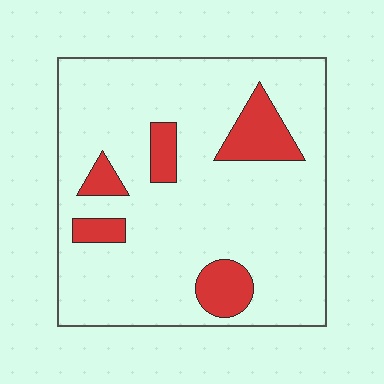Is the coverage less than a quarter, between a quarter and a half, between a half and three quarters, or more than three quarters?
Less than a quarter.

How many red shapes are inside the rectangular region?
5.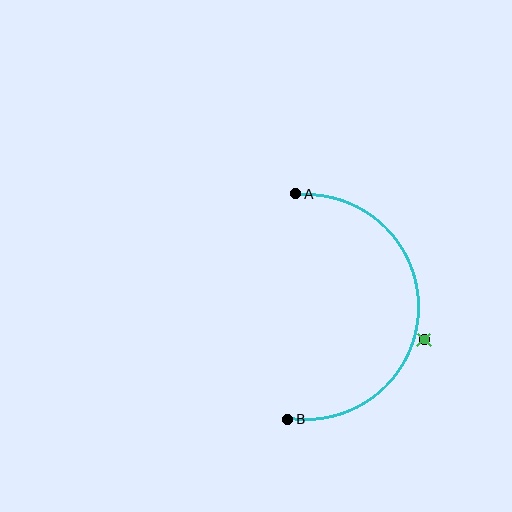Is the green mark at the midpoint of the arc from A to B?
No — the green mark does not lie on the arc at all. It sits slightly outside the curve.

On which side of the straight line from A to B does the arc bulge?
The arc bulges to the right of the straight line connecting A and B.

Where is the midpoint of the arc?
The arc midpoint is the point on the curve farthest from the straight line joining A and B. It sits to the right of that line.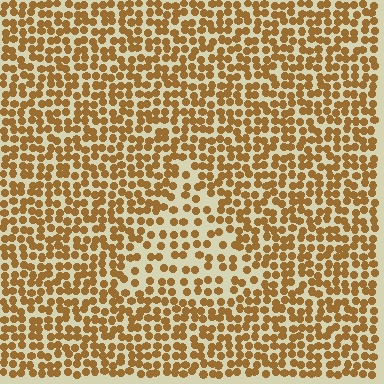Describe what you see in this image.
The image contains small brown elements arranged at two different densities. A triangle-shaped region is visible where the elements are less densely packed than the surrounding area.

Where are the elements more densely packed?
The elements are more densely packed outside the triangle boundary.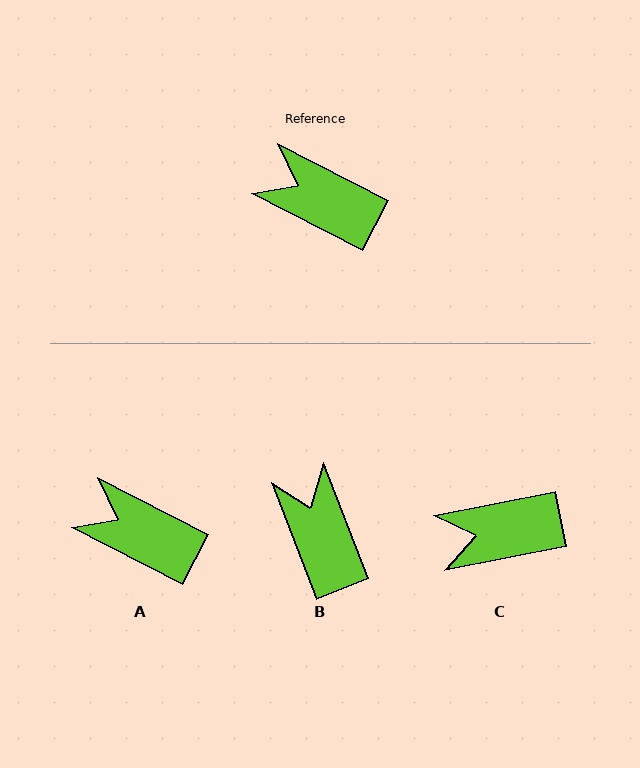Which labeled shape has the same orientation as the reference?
A.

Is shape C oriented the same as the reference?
No, it is off by about 38 degrees.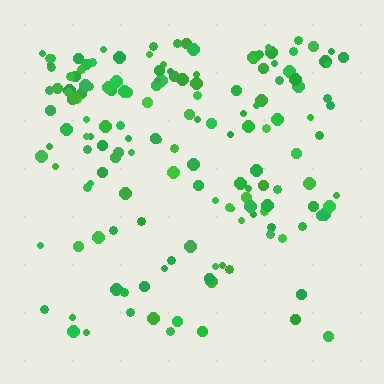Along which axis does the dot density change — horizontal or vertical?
Vertical.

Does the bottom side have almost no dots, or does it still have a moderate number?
Still a moderate number, just noticeably fewer than the top.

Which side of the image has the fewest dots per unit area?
The bottom.